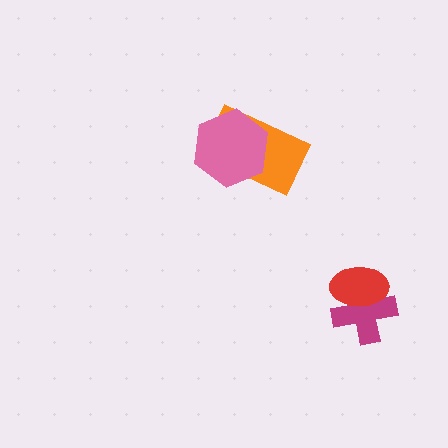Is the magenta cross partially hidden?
Yes, it is partially covered by another shape.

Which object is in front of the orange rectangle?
The pink hexagon is in front of the orange rectangle.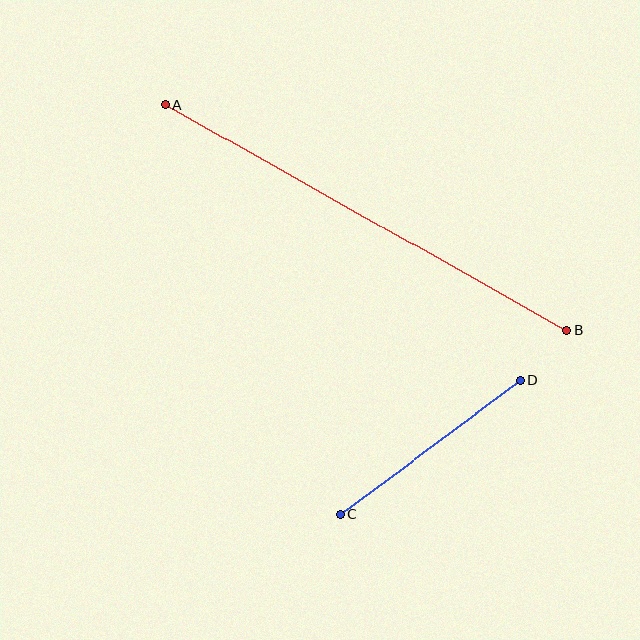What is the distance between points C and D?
The distance is approximately 225 pixels.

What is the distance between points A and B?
The distance is approximately 460 pixels.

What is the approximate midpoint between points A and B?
The midpoint is at approximately (366, 217) pixels.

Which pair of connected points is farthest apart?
Points A and B are farthest apart.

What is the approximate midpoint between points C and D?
The midpoint is at approximately (430, 447) pixels.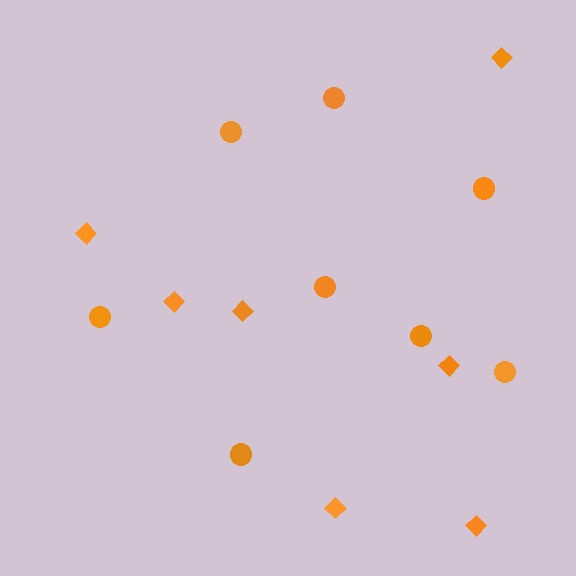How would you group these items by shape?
There are 2 groups: one group of diamonds (7) and one group of circles (8).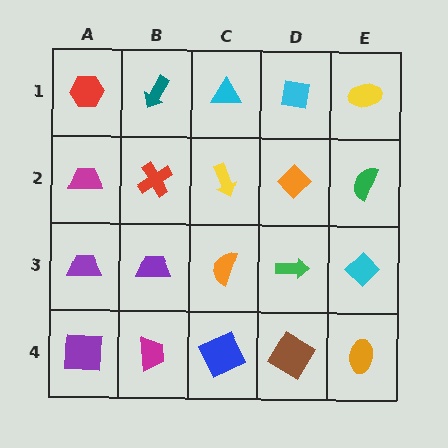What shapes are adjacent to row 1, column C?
A yellow arrow (row 2, column C), a teal arrow (row 1, column B), a cyan square (row 1, column D).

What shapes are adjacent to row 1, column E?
A green semicircle (row 2, column E), a cyan square (row 1, column D).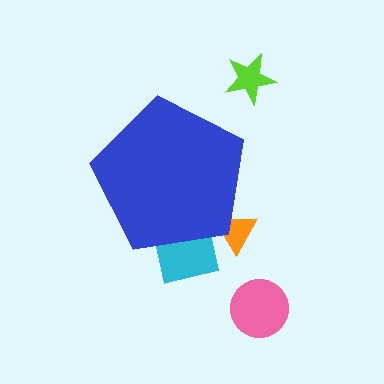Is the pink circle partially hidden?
No, the pink circle is fully visible.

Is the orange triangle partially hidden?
Yes, the orange triangle is partially hidden behind the blue pentagon.